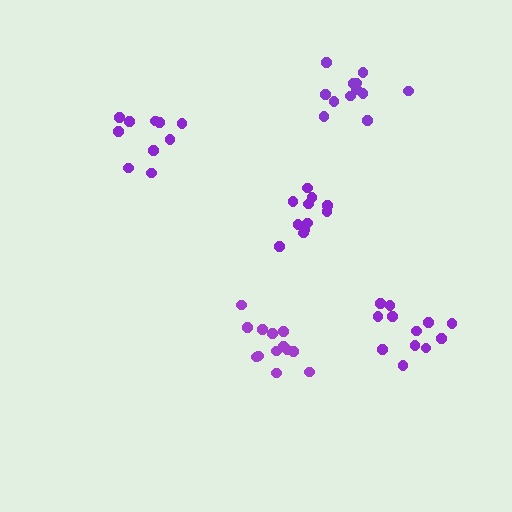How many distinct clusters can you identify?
There are 5 distinct clusters.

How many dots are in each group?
Group 1: 10 dots, Group 2: 12 dots, Group 3: 13 dots, Group 4: 12 dots, Group 5: 11 dots (58 total).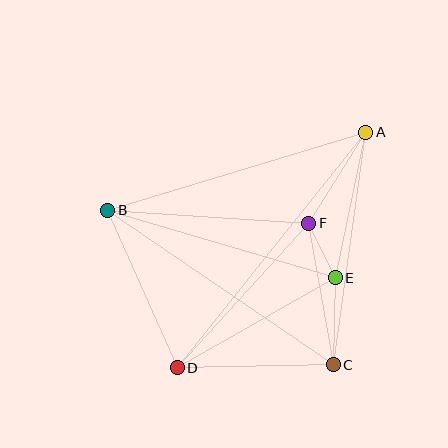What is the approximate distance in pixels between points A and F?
The distance between A and F is approximately 107 pixels.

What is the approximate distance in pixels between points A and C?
The distance between A and C is approximately 235 pixels.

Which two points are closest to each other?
Points E and F are closest to each other.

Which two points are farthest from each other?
Points A and D are farthest from each other.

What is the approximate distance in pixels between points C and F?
The distance between C and F is approximately 144 pixels.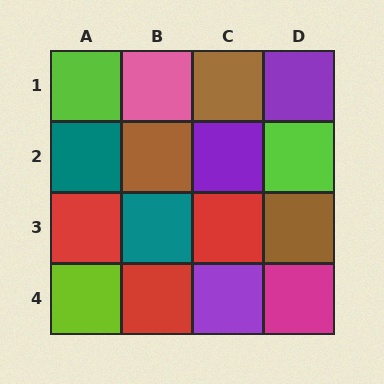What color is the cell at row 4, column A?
Lime.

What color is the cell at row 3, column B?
Teal.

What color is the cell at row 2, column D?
Lime.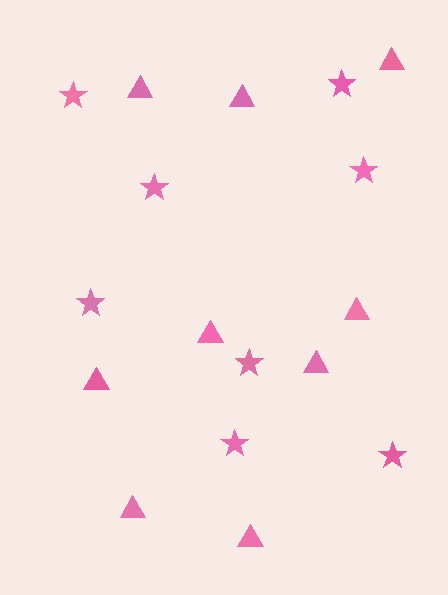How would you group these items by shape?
There are 2 groups: one group of stars (8) and one group of triangles (9).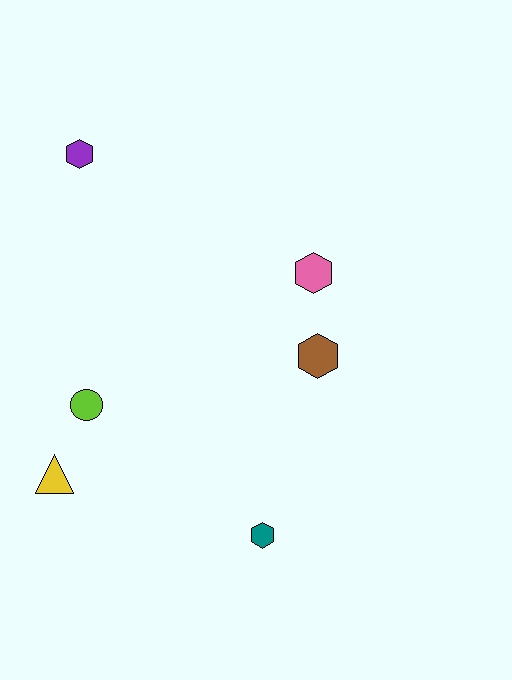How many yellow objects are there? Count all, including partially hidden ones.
There is 1 yellow object.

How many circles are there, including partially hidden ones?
There is 1 circle.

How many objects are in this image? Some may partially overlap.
There are 6 objects.